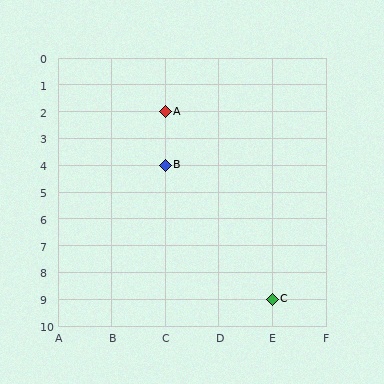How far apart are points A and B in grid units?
Points A and B are 2 rows apart.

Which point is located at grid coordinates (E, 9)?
Point C is at (E, 9).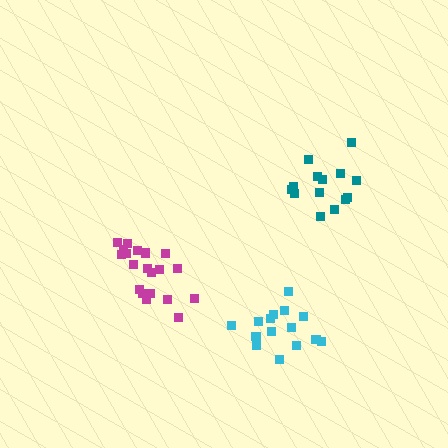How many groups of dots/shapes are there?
There are 3 groups.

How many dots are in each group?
Group 1: 14 dots, Group 2: 20 dots, Group 3: 15 dots (49 total).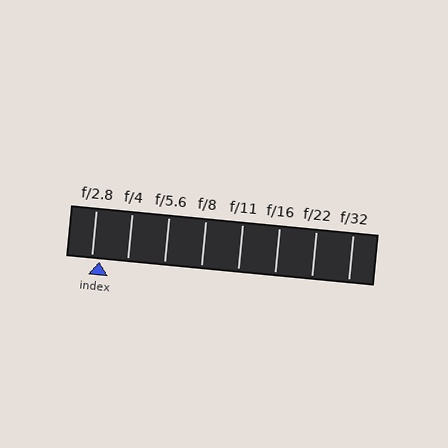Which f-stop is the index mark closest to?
The index mark is closest to f/2.8.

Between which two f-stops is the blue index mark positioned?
The index mark is between f/2.8 and f/4.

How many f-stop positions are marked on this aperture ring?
There are 8 f-stop positions marked.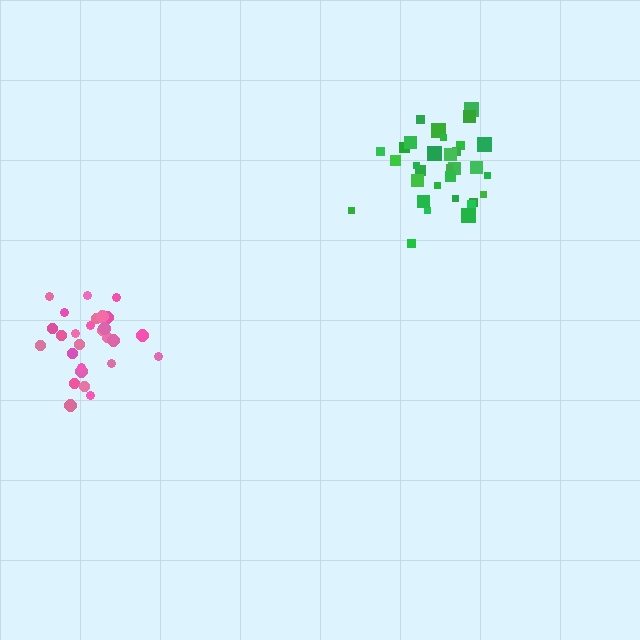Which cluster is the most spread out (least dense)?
Green.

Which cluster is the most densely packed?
Pink.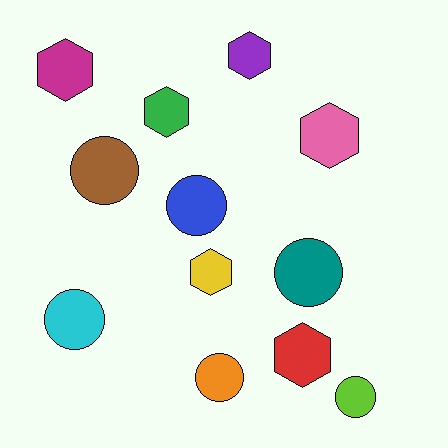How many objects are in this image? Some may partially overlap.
There are 12 objects.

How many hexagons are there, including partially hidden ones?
There are 6 hexagons.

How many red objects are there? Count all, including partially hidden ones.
There is 1 red object.